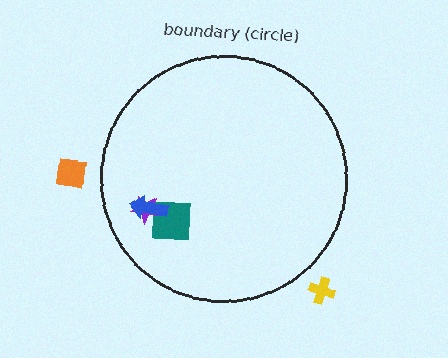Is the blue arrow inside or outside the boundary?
Inside.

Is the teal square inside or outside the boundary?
Inside.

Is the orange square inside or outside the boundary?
Outside.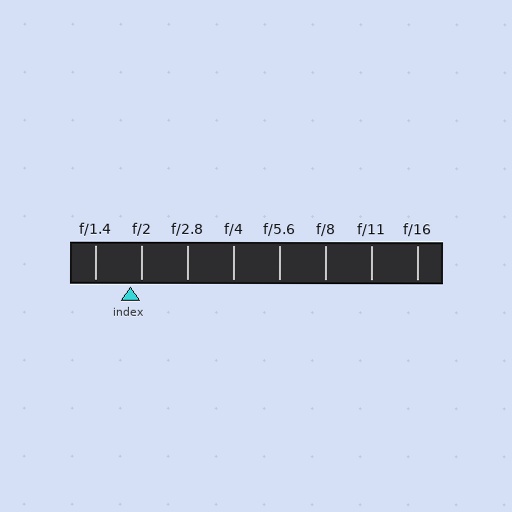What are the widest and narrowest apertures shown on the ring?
The widest aperture shown is f/1.4 and the narrowest is f/16.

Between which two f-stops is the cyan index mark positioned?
The index mark is between f/1.4 and f/2.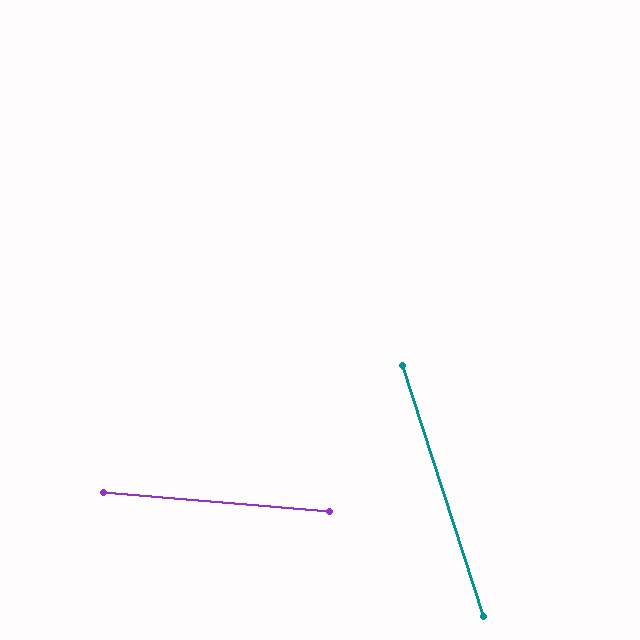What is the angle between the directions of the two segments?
Approximately 67 degrees.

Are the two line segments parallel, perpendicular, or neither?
Neither parallel nor perpendicular — they differ by about 67°.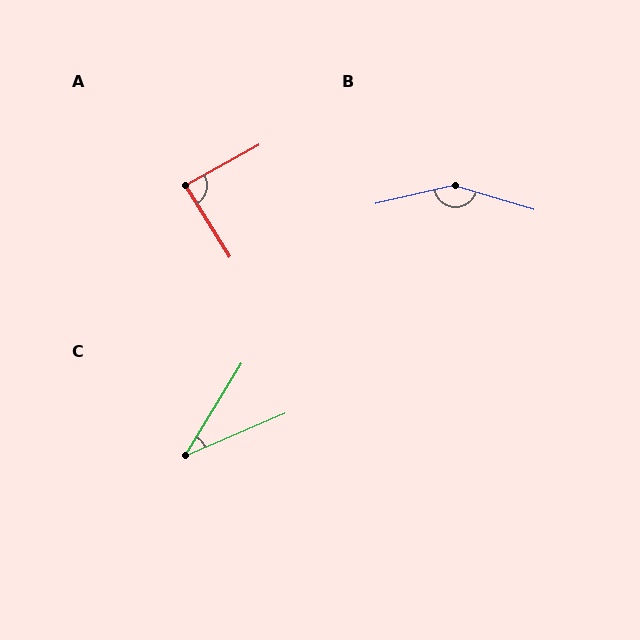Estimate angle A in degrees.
Approximately 87 degrees.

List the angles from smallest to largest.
C (36°), A (87°), B (150°).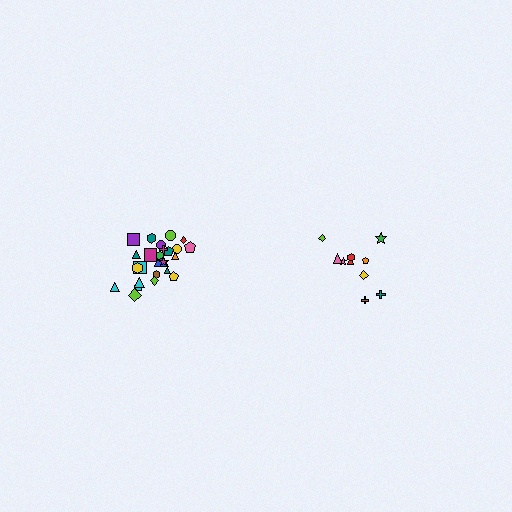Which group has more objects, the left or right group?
The left group.